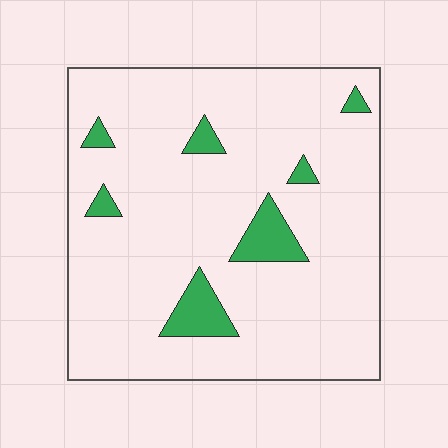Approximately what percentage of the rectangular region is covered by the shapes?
Approximately 10%.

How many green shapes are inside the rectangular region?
7.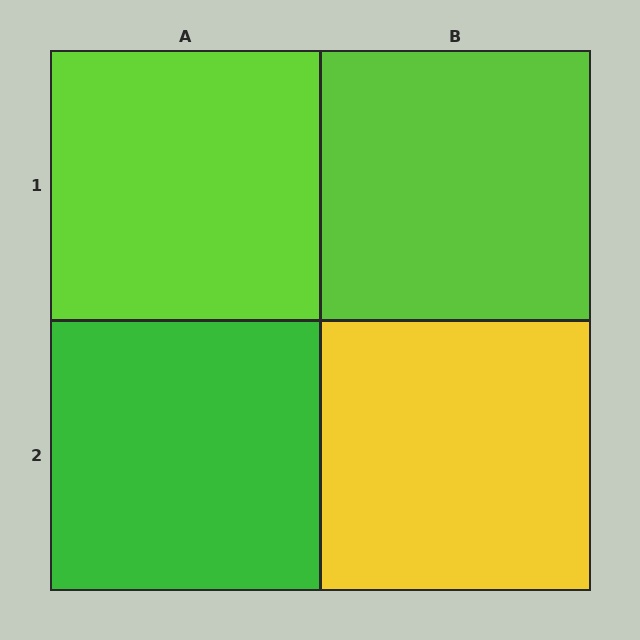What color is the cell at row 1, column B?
Lime.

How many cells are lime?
2 cells are lime.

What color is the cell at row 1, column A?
Lime.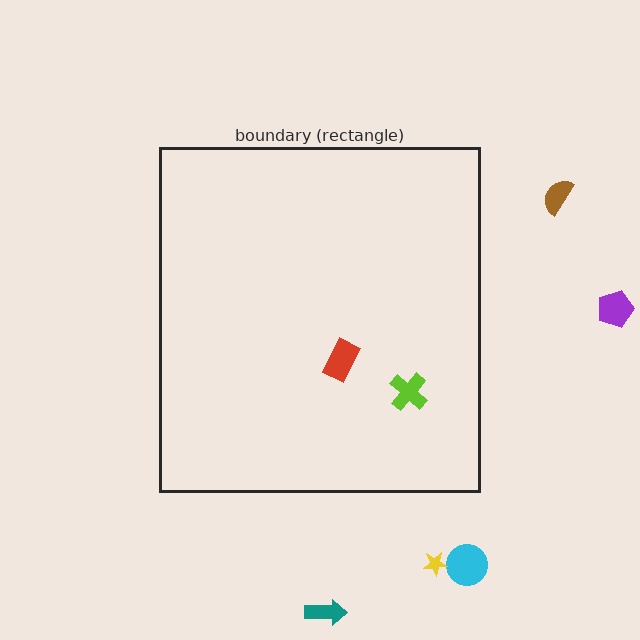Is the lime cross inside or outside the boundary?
Inside.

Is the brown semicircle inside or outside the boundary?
Outside.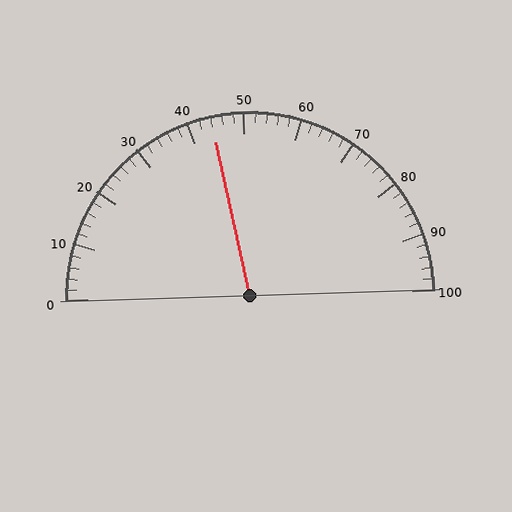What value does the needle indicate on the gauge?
The needle indicates approximately 44.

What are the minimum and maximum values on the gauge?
The gauge ranges from 0 to 100.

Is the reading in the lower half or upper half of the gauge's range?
The reading is in the lower half of the range (0 to 100).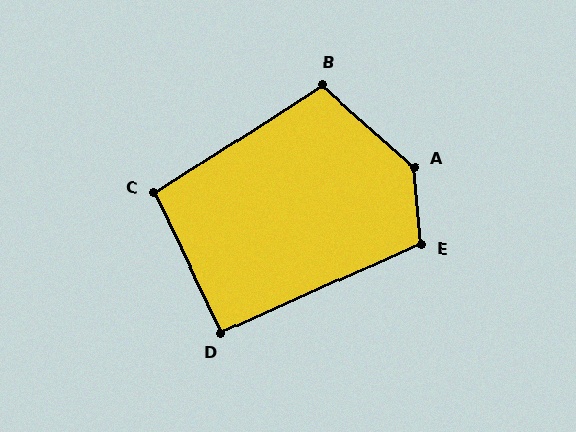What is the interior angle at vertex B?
Approximately 105 degrees (obtuse).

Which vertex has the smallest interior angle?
D, at approximately 91 degrees.